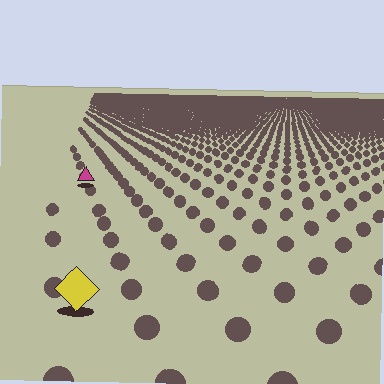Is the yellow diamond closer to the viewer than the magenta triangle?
Yes. The yellow diamond is closer — you can tell from the texture gradient: the ground texture is coarser near it.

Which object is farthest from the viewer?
The magenta triangle is farthest from the viewer. It appears smaller and the ground texture around it is denser.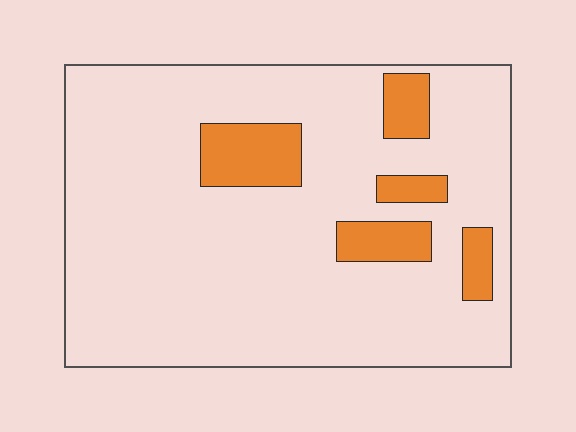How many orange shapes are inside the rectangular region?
5.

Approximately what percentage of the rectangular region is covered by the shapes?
Approximately 15%.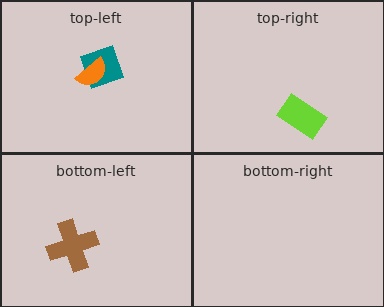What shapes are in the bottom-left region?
The brown cross.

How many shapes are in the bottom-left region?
1.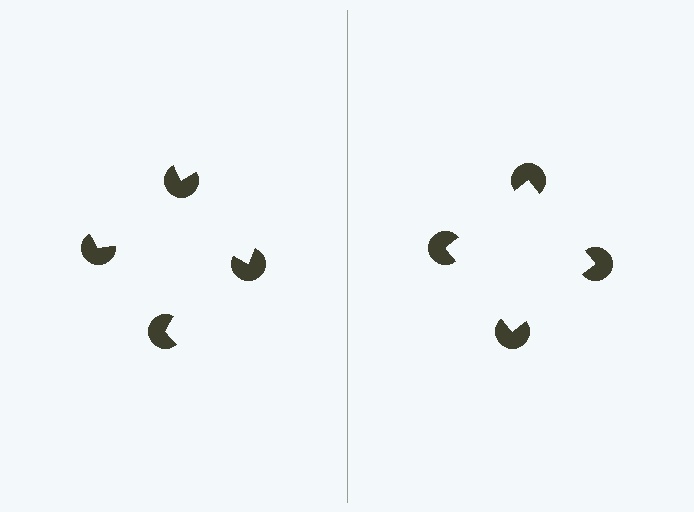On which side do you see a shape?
An illusory square appears on the right side. On the left side the wedge cuts are rotated, so no coherent shape forms.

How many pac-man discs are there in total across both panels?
8 — 4 on each side.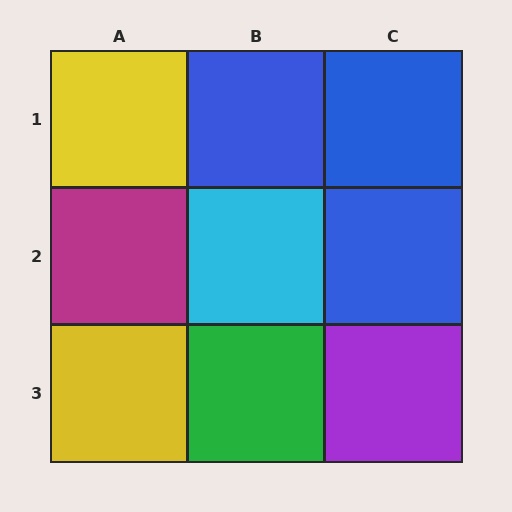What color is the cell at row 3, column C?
Purple.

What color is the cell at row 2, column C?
Blue.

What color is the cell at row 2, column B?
Cyan.